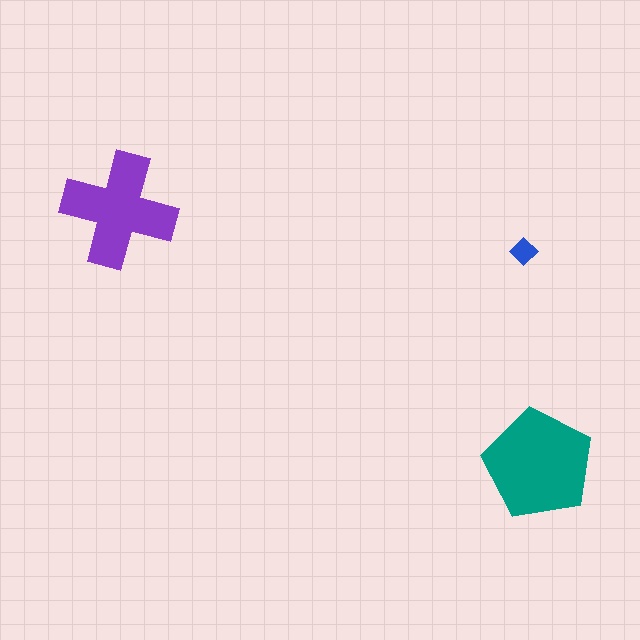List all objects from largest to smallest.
The teal pentagon, the purple cross, the blue diamond.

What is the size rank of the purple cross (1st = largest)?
2nd.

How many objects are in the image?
There are 3 objects in the image.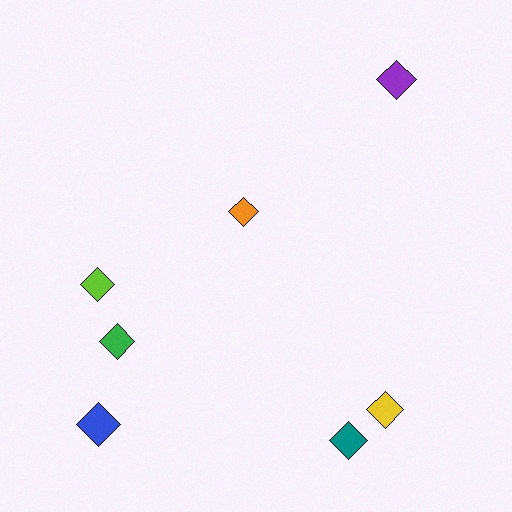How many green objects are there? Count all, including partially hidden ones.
There is 1 green object.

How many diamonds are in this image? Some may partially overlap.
There are 7 diamonds.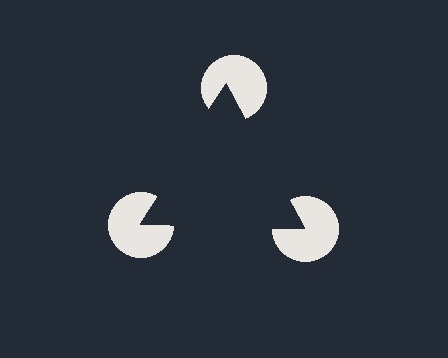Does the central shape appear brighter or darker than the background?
It typically appears slightly darker than the background, even though no actual brightness change is drawn.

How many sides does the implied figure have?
3 sides.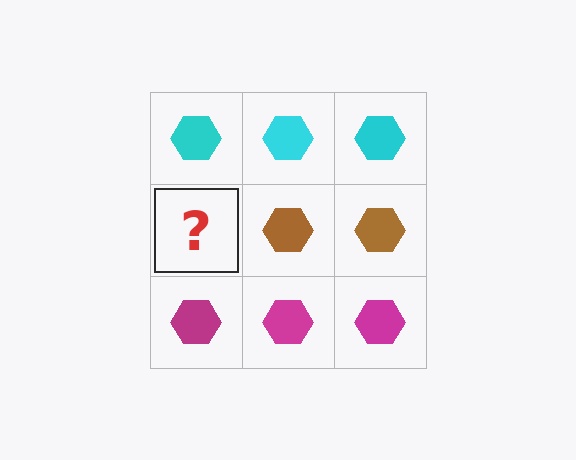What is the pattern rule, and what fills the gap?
The rule is that each row has a consistent color. The gap should be filled with a brown hexagon.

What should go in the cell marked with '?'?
The missing cell should contain a brown hexagon.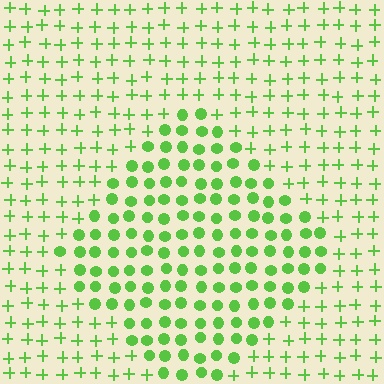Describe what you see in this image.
The image is filled with small lime elements arranged in a uniform grid. A diamond-shaped region contains circles, while the surrounding area contains plus signs. The boundary is defined purely by the change in element shape.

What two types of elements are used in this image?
The image uses circles inside the diamond region and plus signs outside it.